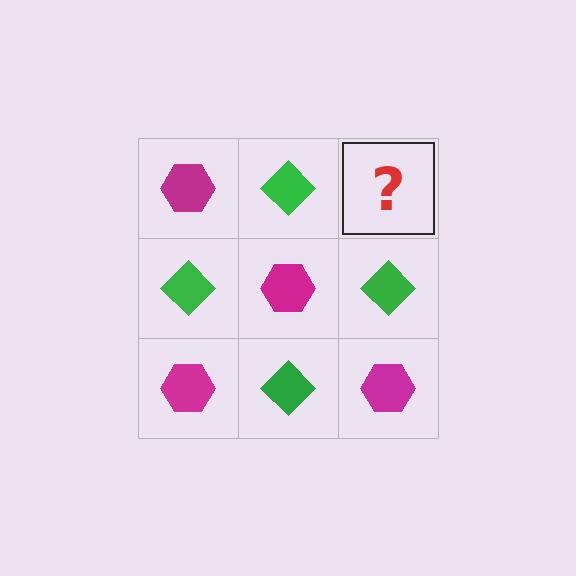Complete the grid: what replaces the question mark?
The question mark should be replaced with a magenta hexagon.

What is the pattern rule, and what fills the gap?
The rule is that it alternates magenta hexagon and green diamond in a checkerboard pattern. The gap should be filled with a magenta hexagon.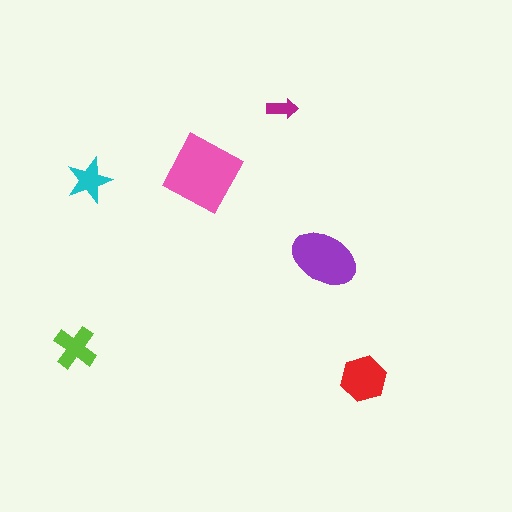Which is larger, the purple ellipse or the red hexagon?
The purple ellipse.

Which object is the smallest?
The magenta arrow.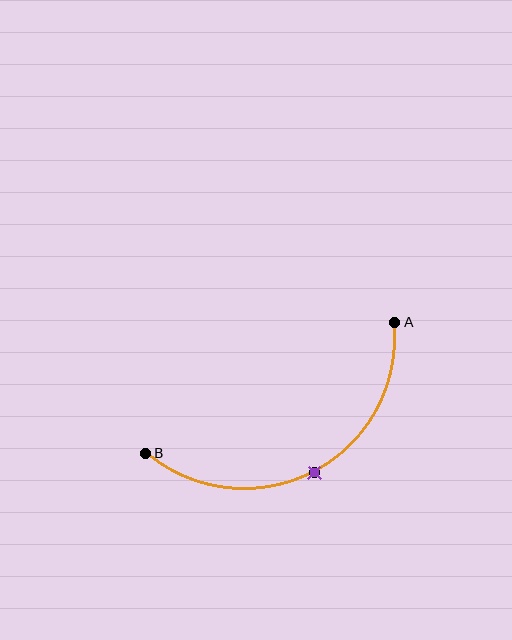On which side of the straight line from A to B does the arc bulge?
The arc bulges below the straight line connecting A and B.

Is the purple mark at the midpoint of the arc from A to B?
Yes. The purple mark lies on the arc at equal arc-length from both A and B — it is the arc midpoint.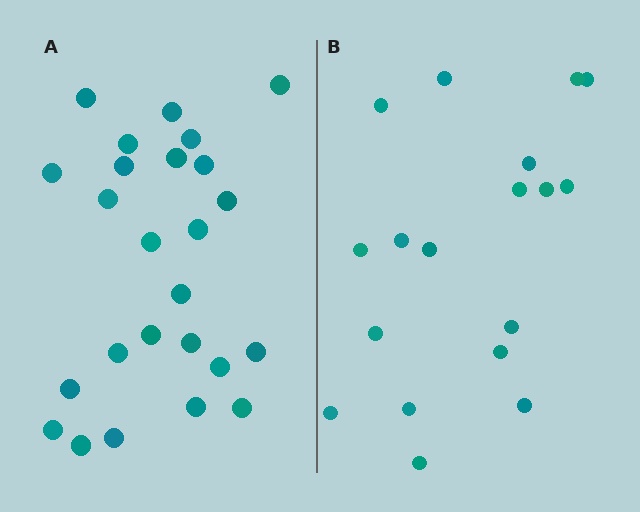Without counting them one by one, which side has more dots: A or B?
Region A (the left region) has more dots.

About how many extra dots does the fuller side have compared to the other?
Region A has roughly 8 or so more dots than region B.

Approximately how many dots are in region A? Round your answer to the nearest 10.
About 20 dots. (The exact count is 25, which rounds to 20.)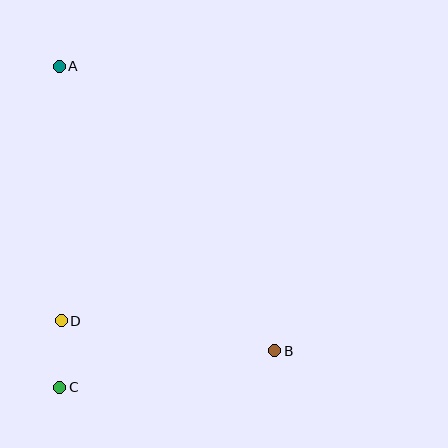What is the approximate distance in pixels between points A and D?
The distance between A and D is approximately 255 pixels.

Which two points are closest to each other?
Points C and D are closest to each other.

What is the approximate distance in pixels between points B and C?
The distance between B and C is approximately 218 pixels.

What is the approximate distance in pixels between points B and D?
The distance between B and D is approximately 216 pixels.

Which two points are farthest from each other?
Points A and B are farthest from each other.